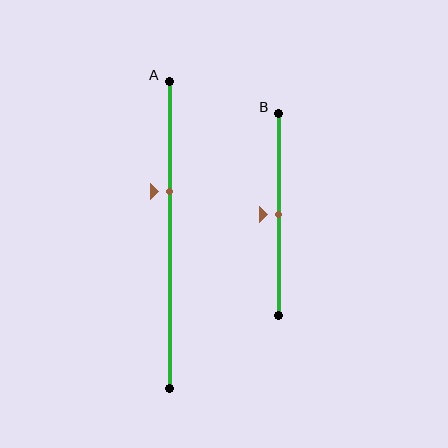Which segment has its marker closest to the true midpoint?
Segment B has its marker closest to the true midpoint.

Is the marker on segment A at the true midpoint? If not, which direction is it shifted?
No, the marker on segment A is shifted upward by about 14% of the segment length.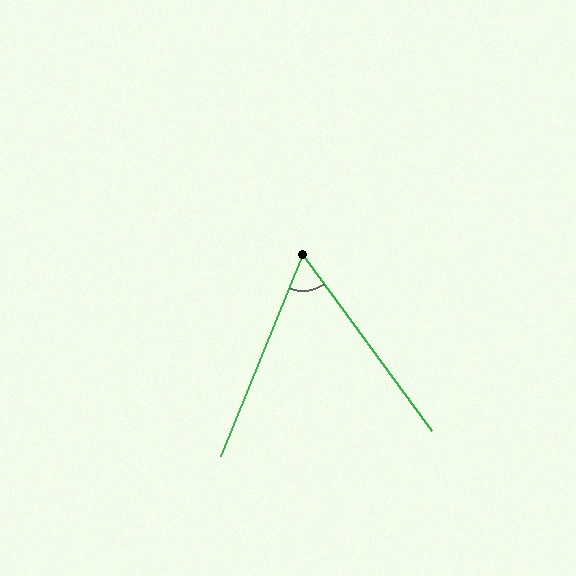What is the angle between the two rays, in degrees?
Approximately 58 degrees.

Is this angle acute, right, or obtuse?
It is acute.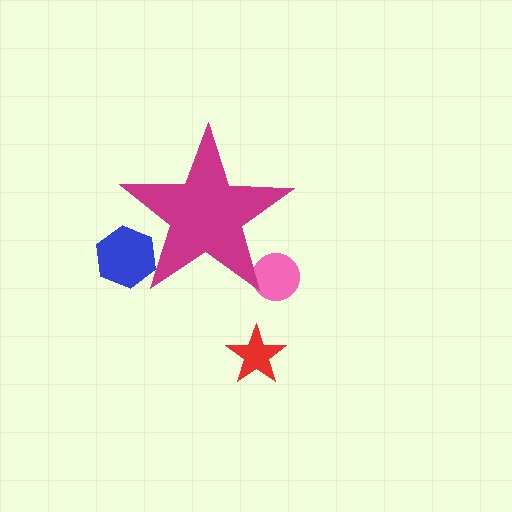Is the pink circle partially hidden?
Yes, the pink circle is partially hidden behind the magenta star.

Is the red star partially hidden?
No, the red star is fully visible.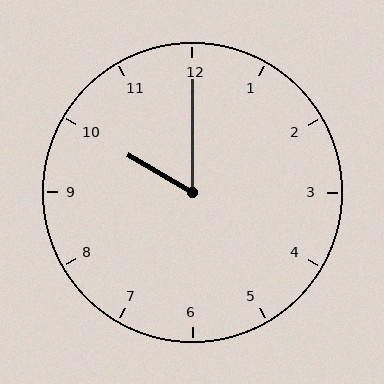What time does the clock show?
10:00.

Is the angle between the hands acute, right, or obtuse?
It is acute.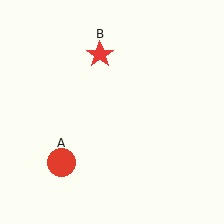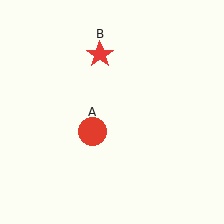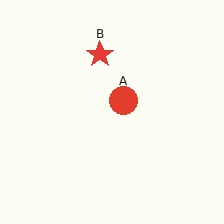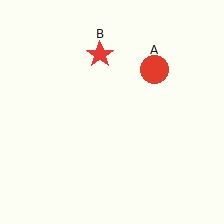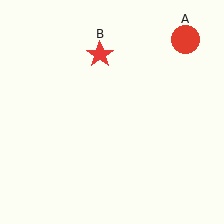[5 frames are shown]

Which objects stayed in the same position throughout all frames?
Red star (object B) remained stationary.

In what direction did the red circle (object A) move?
The red circle (object A) moved up and to the right.